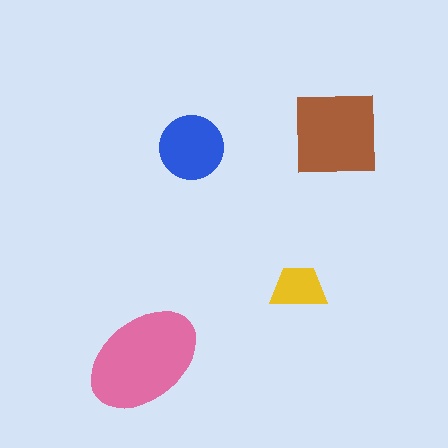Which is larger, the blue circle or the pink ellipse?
The pink ellipse.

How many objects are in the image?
There are 4 objects in the image.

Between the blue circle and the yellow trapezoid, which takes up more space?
The blue circle.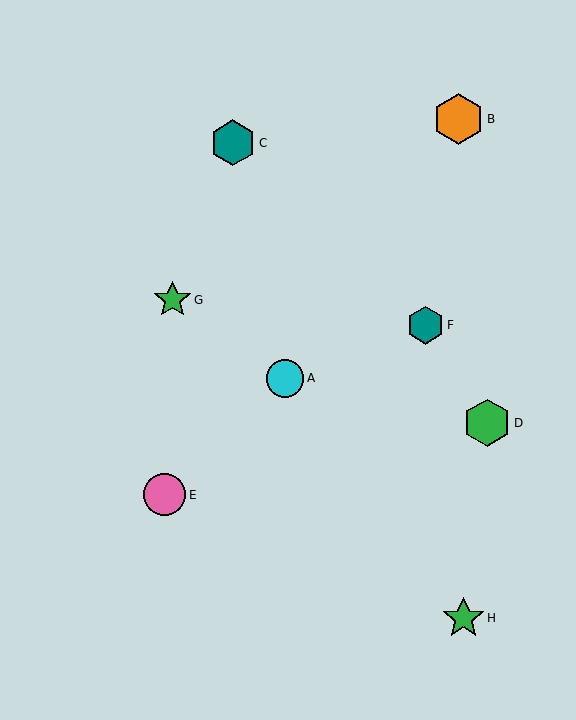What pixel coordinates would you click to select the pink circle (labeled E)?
Click at (165, 495) to select the pink circle E.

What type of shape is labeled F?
Shape F is a teal hexagon.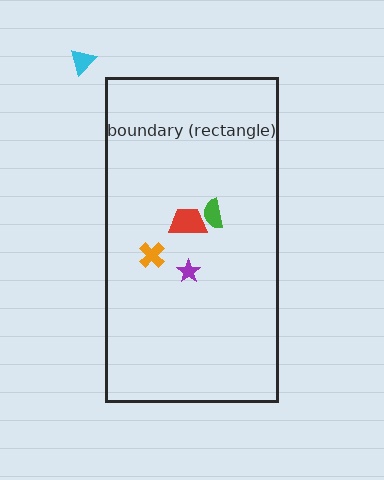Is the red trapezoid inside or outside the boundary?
Inside.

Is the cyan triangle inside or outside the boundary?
Outside.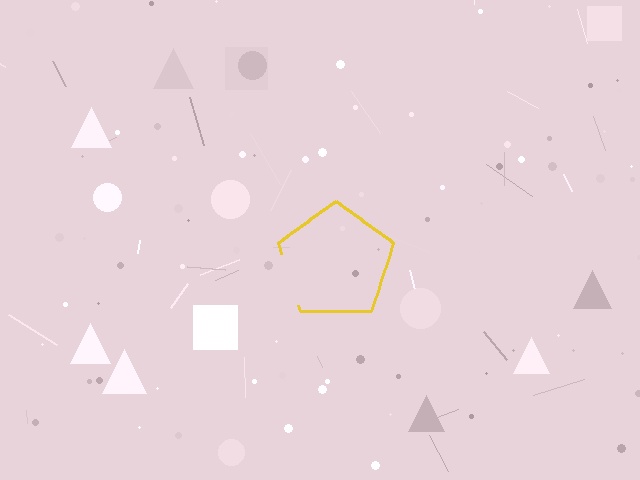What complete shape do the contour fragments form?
The contour fragments form a pentagon.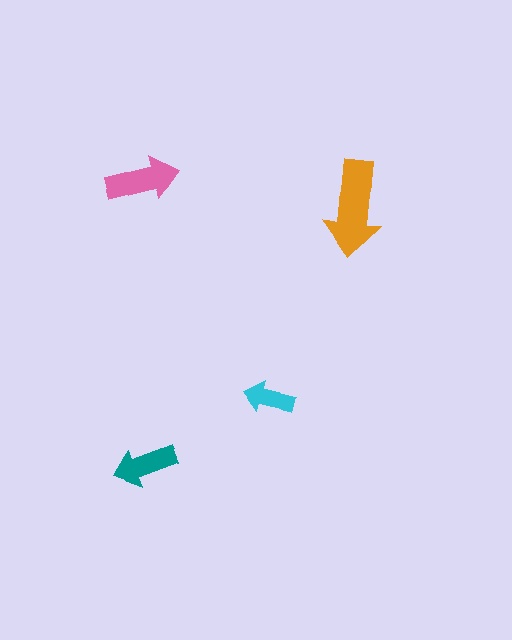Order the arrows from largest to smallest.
the orange one, the pink one, the teal one, the cyan one.